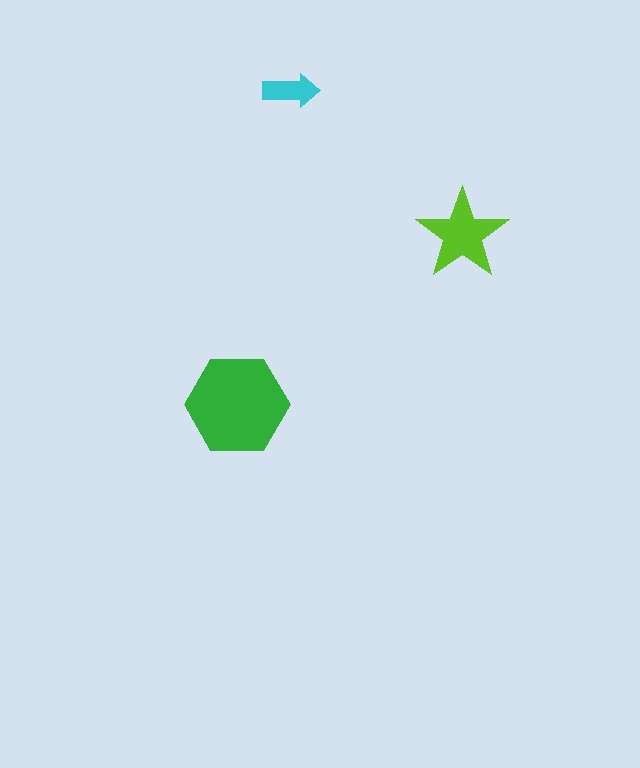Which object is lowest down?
The green hexagon is bottommost.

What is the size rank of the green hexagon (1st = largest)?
1st.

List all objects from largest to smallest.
The green hexagon, the lime star, the cyan arrow.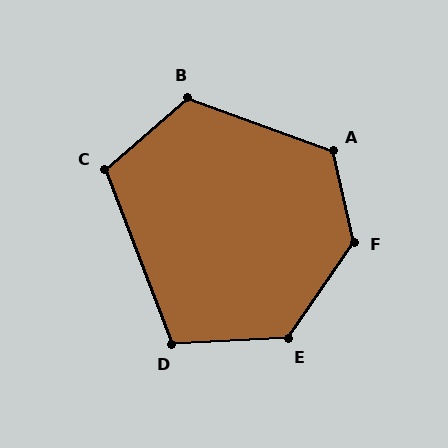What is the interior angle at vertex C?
Approximately 110 degrees (obtuse).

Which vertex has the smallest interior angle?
D, at approximately 108 degrees.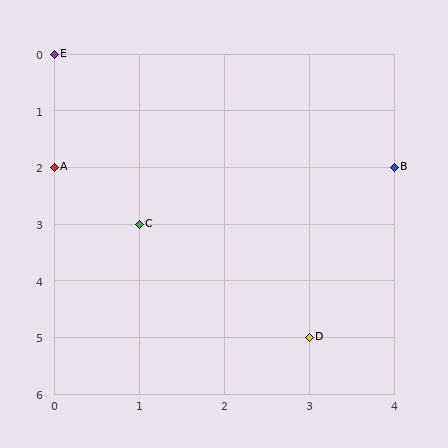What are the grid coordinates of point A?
Point A is at grid coordinates (0, 2).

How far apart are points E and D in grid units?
Points E and D are 3 columns and 5 rows apart (about 5.8 grid units diagonally).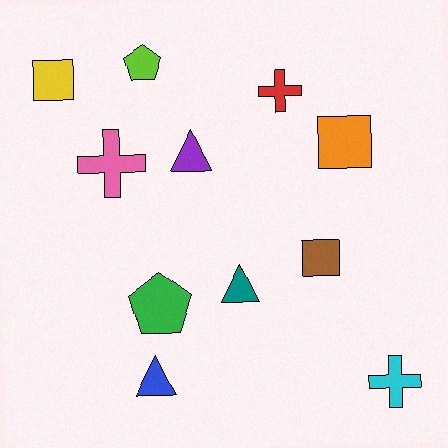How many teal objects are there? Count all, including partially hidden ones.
There is 1 teal object.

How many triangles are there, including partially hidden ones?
There are 3 triangles.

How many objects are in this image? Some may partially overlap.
There are 11 objects.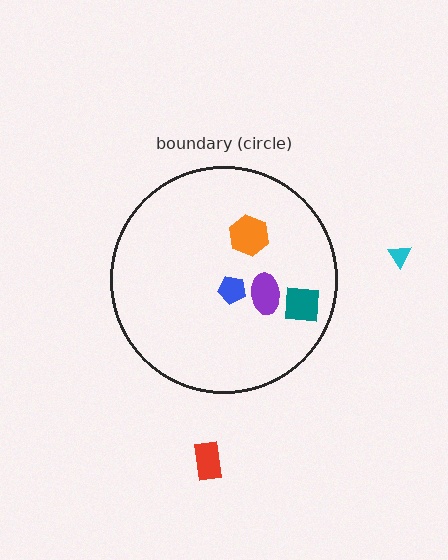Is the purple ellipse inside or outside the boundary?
Inside.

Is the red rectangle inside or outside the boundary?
Outside.